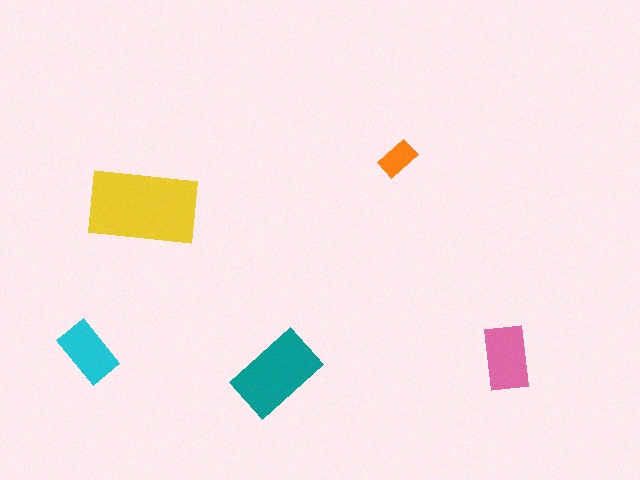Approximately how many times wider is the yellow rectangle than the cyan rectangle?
About 2 times wider.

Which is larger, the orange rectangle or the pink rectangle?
The pink one.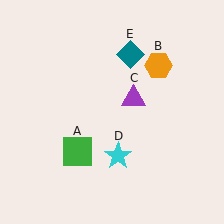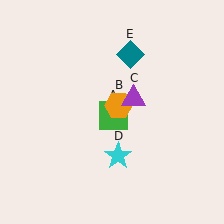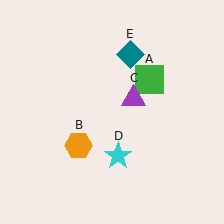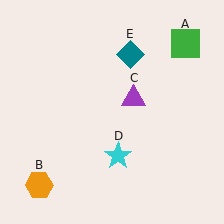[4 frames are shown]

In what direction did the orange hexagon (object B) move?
The orange hexagon (object B) moved down and to the left.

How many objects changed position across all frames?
2 objects changed position: green square (object A), orange hexagon (object B).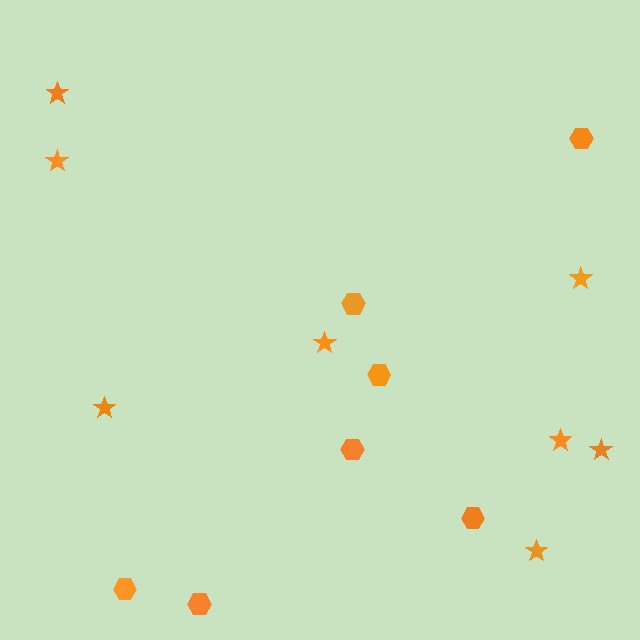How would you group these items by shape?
There are 2 groups: one group of hexagons (7) and one group of stars (8).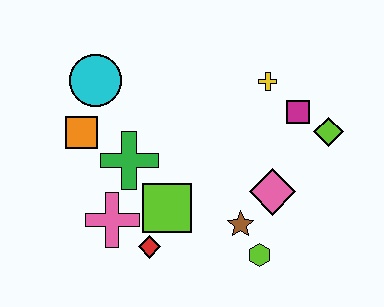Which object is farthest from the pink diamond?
The cyan circle is farthest from the pink diamond.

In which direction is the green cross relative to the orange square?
The green cross is to the right of the orange square.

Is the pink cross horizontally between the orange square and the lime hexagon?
Yes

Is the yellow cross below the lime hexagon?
No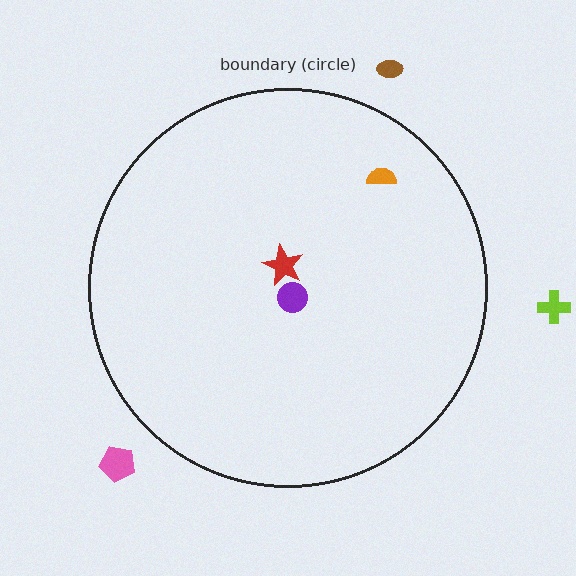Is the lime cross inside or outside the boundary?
Outside.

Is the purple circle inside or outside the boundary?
Inside.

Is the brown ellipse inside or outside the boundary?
Outside.